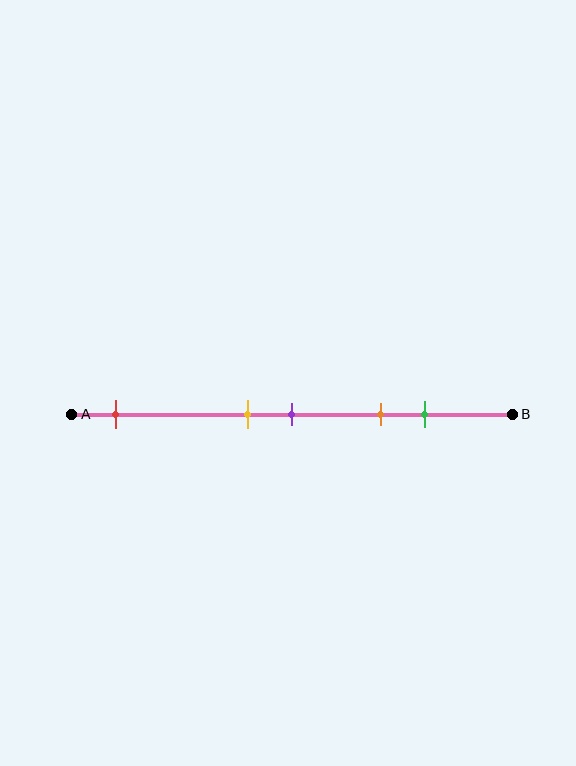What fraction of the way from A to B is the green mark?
The green mark is approximately 80% (0.8) of the way from A to B.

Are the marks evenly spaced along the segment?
No, the marks are not evenly spaced.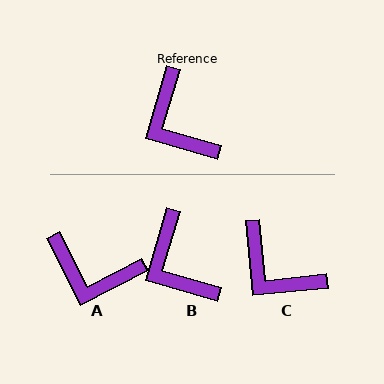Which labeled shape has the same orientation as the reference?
B.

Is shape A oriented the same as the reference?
No, it is off by about 43 degrees.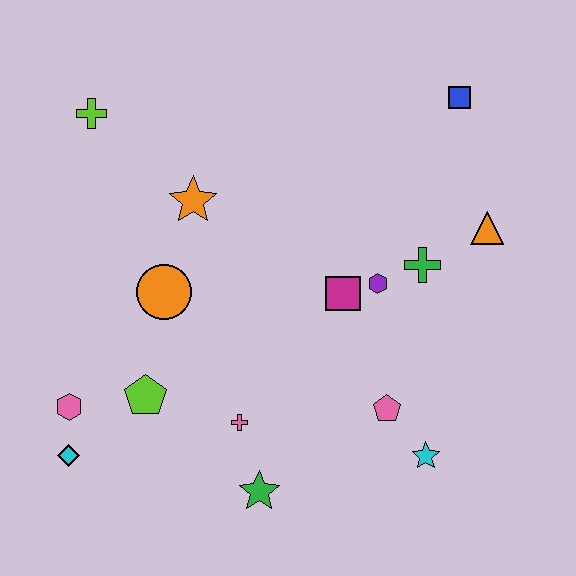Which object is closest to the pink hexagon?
The cyan diamond is closest to the pink hexagon.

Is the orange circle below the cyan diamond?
No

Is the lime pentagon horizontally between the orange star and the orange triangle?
No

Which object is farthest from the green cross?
The cyan diamond is farthest from the green cross.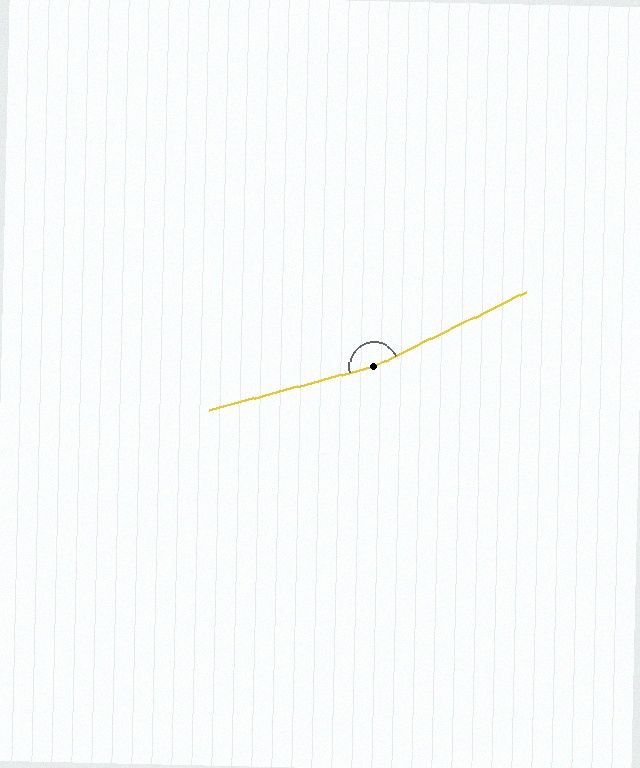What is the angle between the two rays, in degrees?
Approximately 169 degrees.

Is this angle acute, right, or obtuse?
It is obtuse.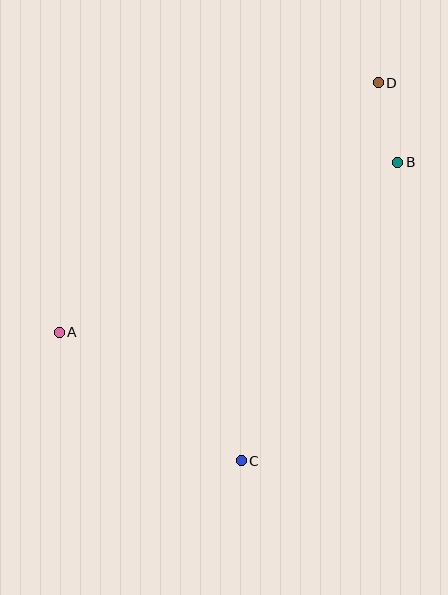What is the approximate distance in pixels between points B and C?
The distance between B and C is approximately 337 pixels.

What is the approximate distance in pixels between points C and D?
The distance between C and D is approximately 402 pixels.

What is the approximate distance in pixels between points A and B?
The distance between A and B is approximately 379 pixels.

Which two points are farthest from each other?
Points A and D are farthest from each other.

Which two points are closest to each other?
Points B and D are closest to each other.